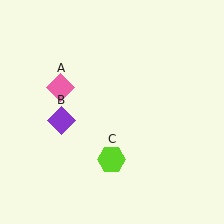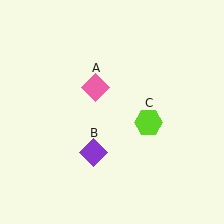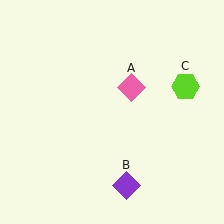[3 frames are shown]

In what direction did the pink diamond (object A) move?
The pink diamond (object A) moved right.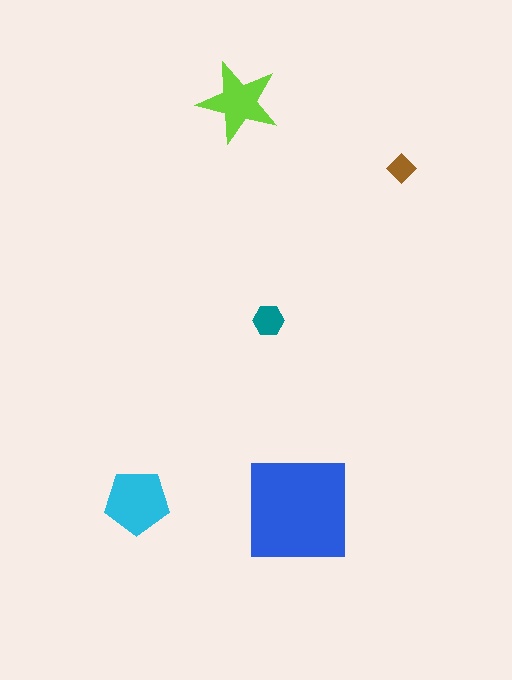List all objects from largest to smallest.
The blue square, the cyan pentagon, the lime star, the teal hexagon, the brown diamond.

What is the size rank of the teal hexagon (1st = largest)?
4th.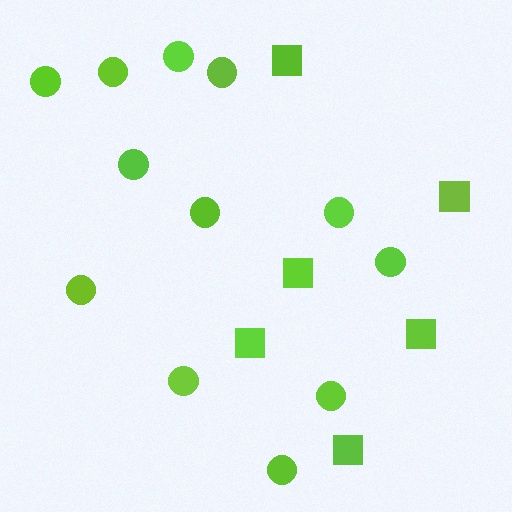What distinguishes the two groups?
There are 2 groups: one group of squares (6) and one group of circles (12).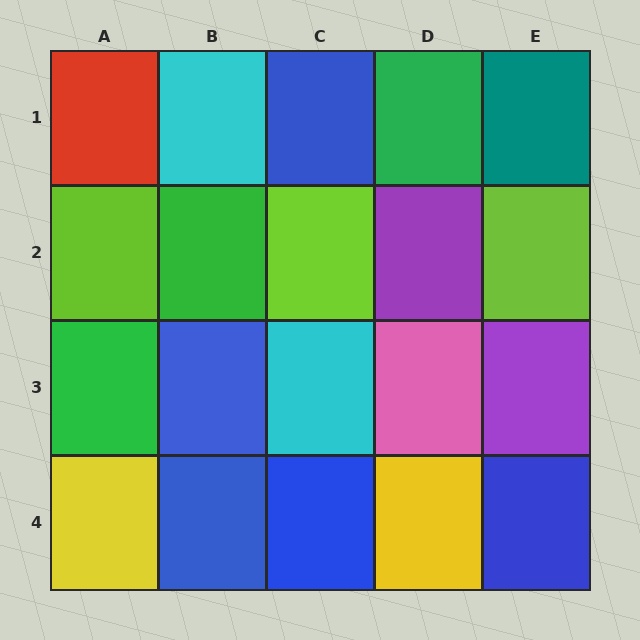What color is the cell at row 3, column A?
Green.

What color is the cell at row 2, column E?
Lime.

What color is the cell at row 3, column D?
Pink.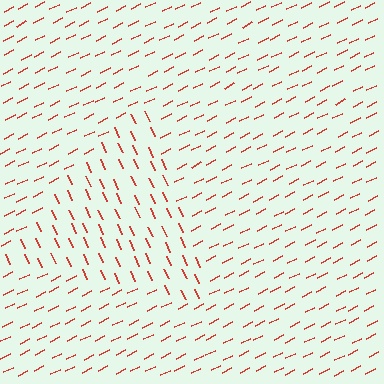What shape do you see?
I see a triangle.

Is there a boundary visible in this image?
Yes, there is a texture boundary formed by a change in line orientation.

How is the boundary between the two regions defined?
The boundary is defined purely by a change in line orientation (approximately 88 degrees difference). All lines are the same color and thickness.